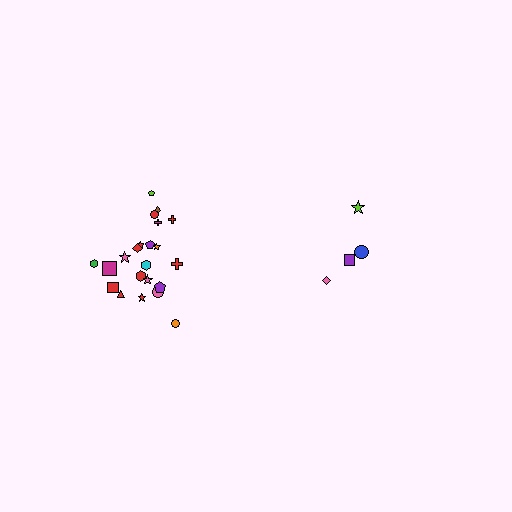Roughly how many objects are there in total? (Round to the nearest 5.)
Roughly 25 objects in total.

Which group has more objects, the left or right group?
The left group.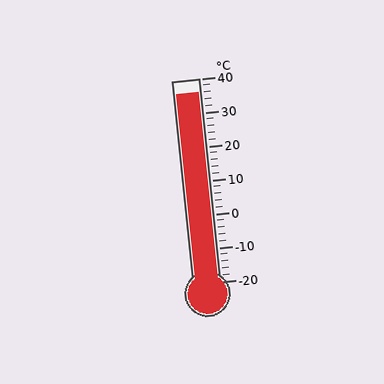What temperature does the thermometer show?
The thermometer shows approximately 36°C.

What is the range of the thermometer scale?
The thermometer scale ranges from -20°C to 40°C.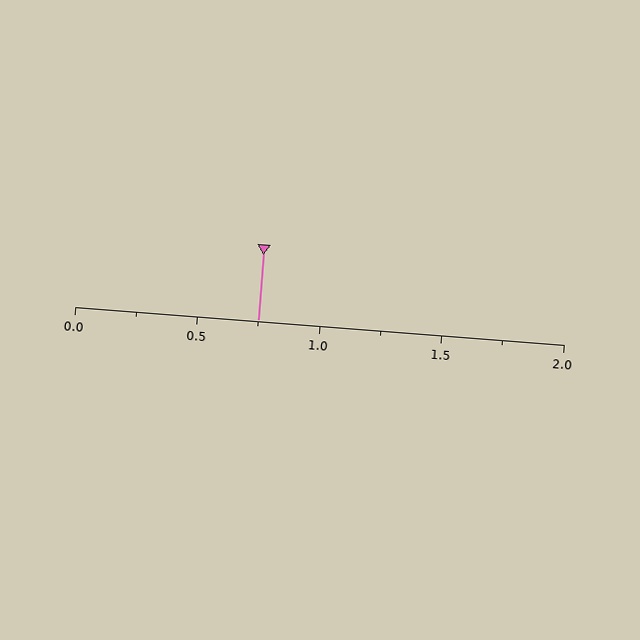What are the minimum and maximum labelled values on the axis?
The axis runs from 0.0 to 2.0.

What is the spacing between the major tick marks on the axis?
The major ticks are spaced 0.5 apart.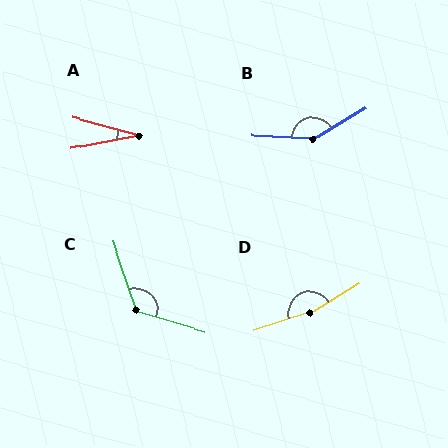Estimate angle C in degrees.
Approximately 125 degrees.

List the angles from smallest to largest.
A (26°), C (125°), B (147°), D (167°).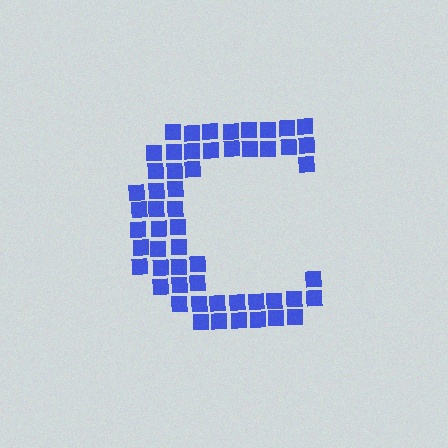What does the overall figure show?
The overall figure shows the letter C.